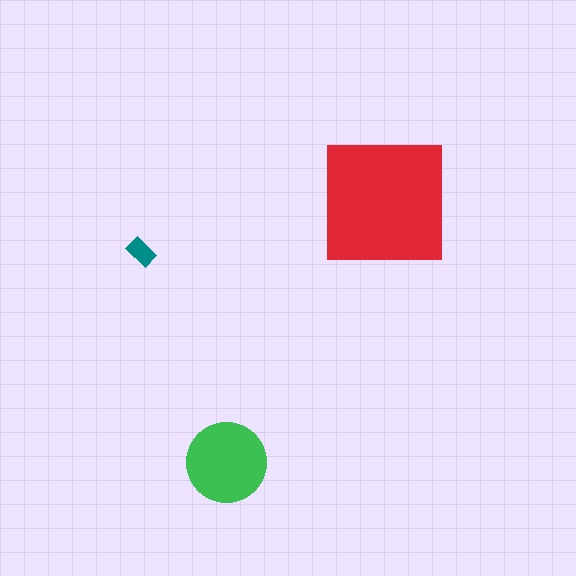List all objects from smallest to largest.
The teal rectangle, the green circle, the red square.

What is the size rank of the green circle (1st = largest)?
2nd.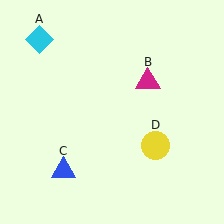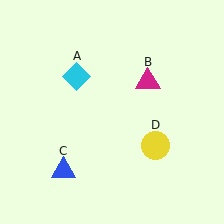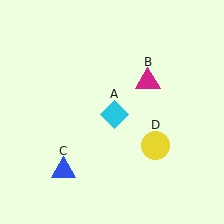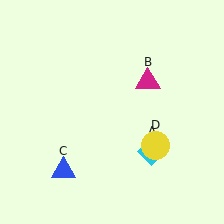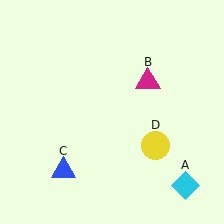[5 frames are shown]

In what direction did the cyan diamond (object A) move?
The cyan diamond (object A) moved down and to the right.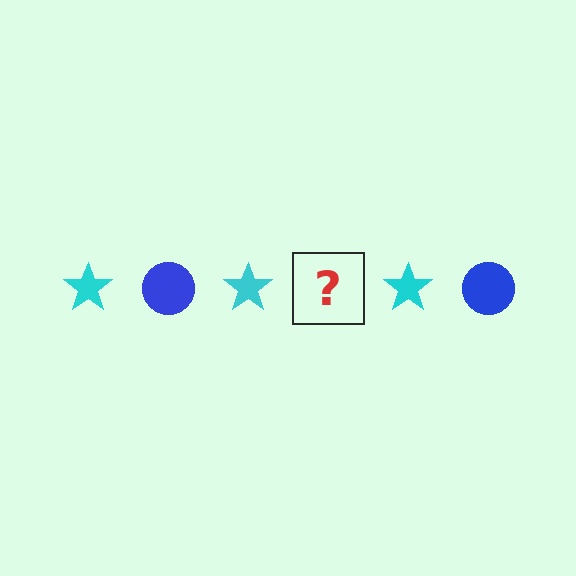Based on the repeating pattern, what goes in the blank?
The blank should be a blue circle.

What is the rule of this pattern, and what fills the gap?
The rule is that the pattern alternates between cyan star and blue circle. The gap should be filled with a blue circle.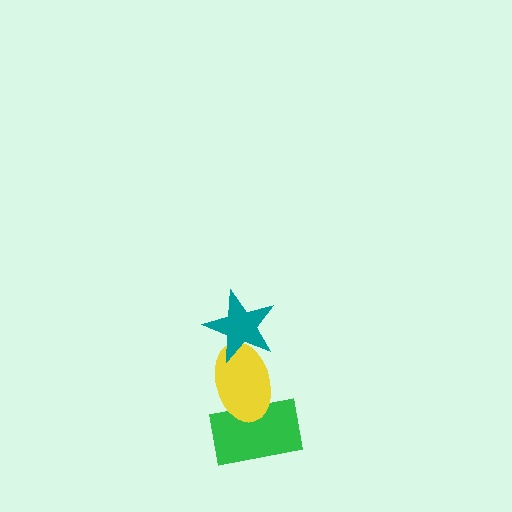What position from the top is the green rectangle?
The green rectangle is 3rd from the top.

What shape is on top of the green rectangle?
The yellow ellipse is on top of the green rectangle.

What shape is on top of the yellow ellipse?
The teal star is on top of the yellow ellipse.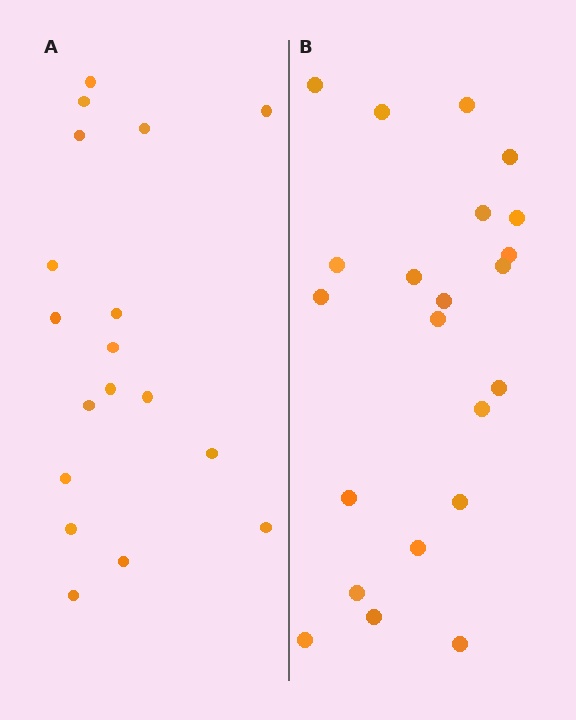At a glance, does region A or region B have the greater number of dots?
Region B (the right region) has more dots.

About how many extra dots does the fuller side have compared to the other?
Region B has about 4 more dots than region A.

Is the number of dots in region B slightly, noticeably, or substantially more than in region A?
Region B has only slightly more — the two regions are fairly close. The ratio is roughly 1.2 to 1.